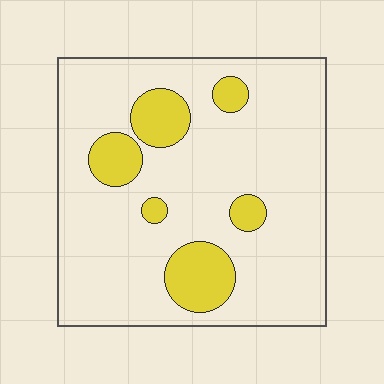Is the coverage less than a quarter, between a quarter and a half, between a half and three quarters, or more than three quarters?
Less than a quarter.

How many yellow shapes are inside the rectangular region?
6.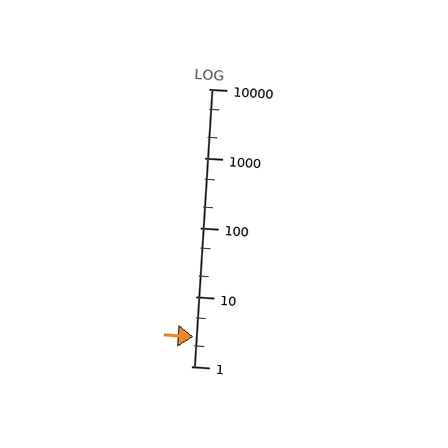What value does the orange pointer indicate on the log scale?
The pointer indicates approximately 2.7.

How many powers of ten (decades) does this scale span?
The scale spans 4 decades, from 1 to 10000.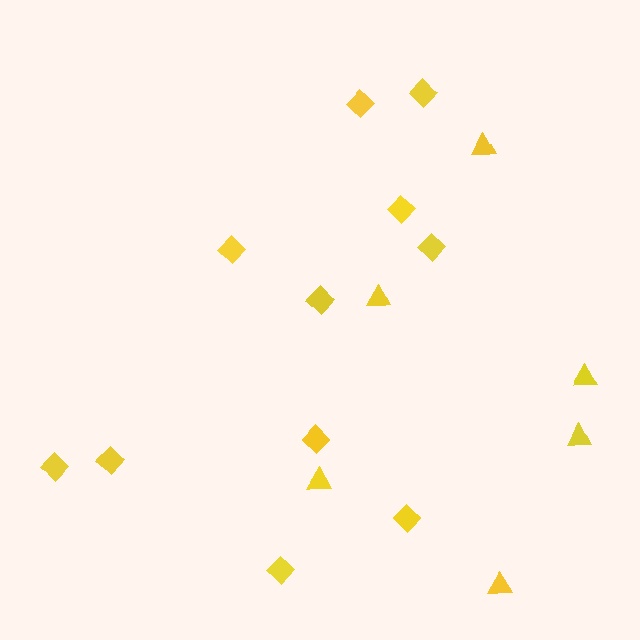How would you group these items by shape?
There are 2 groups: one group of triangles (6) and one group of diamonds (11).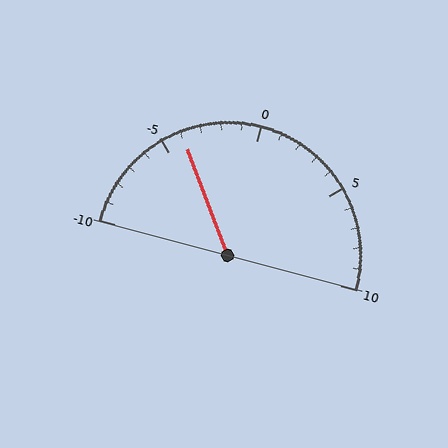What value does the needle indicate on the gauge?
The needle indicates approximately -4.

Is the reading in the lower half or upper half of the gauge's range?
The reading is in the lower half of the range (-10 to 10).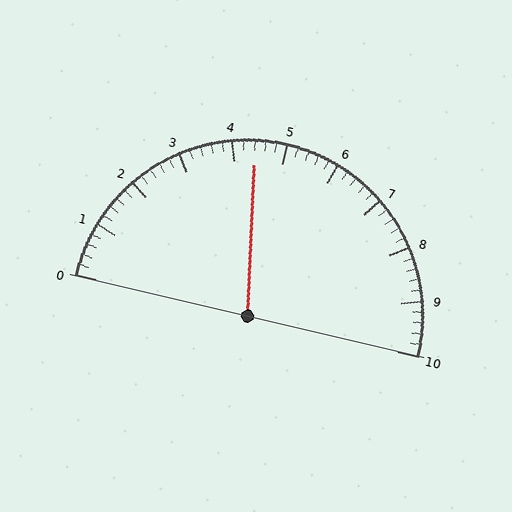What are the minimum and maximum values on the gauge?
The gauge ranges from 0 to 10.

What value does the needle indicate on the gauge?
The needle indicates approximately 4.4.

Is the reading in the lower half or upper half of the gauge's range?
The reading is in the lower half of the range (0 to 10).